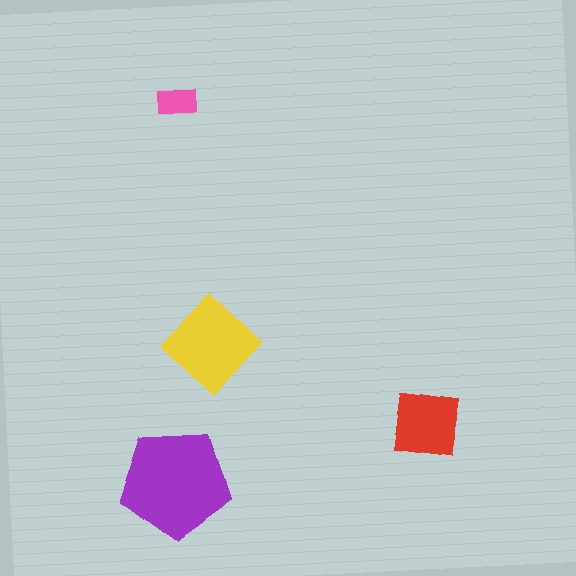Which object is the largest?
The purple pentagon.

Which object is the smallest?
The pink rectangle.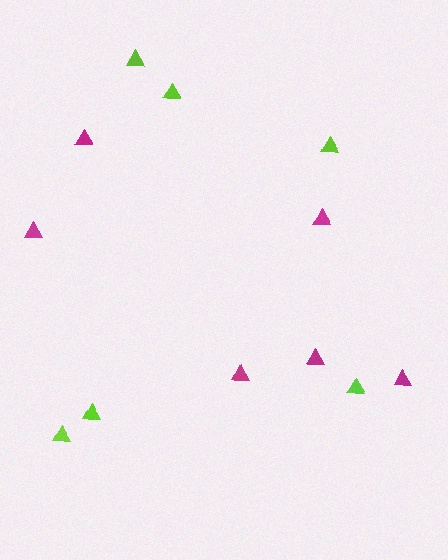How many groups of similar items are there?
There are 2 groups: one group of magenta triangles (6) and one group of lime triangles (6).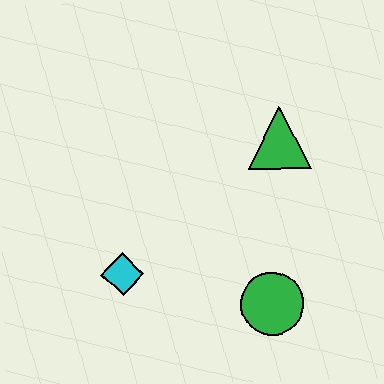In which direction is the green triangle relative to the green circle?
The green triangle is above the green circle.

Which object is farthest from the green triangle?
The cyan diamond is farthest from the green triangle.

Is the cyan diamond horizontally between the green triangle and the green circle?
No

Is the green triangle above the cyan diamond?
Yes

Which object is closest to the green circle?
The cyan diamond is closest to the green circle.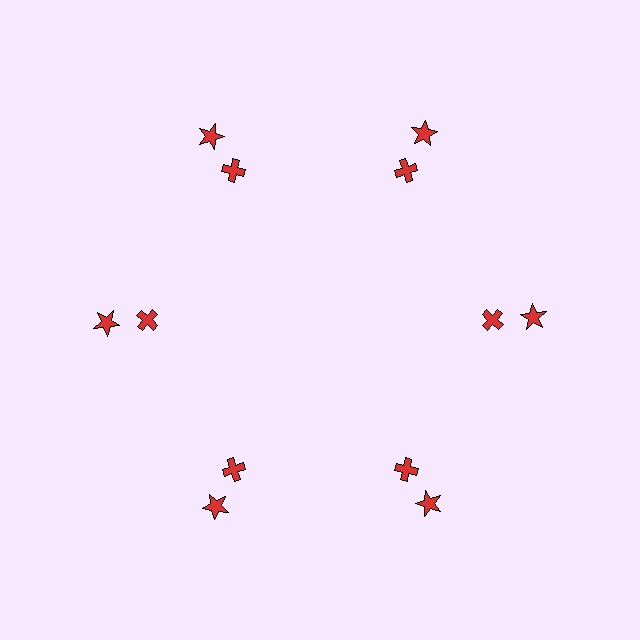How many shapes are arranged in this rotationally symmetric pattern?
There are 12 shapes, arranged in 6 groups of 2.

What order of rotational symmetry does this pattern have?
This pattern has 6-fold rotational symmetry.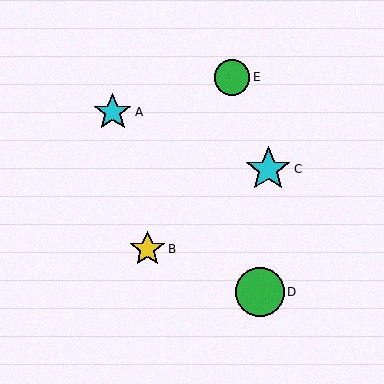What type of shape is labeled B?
Shape B is a yellow star.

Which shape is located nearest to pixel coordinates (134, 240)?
The yellow star (labeled B) at (147, 249) is nearest to that location.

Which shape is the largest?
The green circle (labeled D) is the largest.